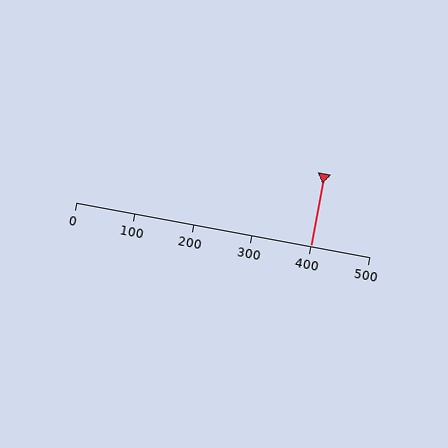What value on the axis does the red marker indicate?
The marker indicates approximately 400.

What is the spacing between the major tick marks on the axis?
The major ticks are spaced 100 apart.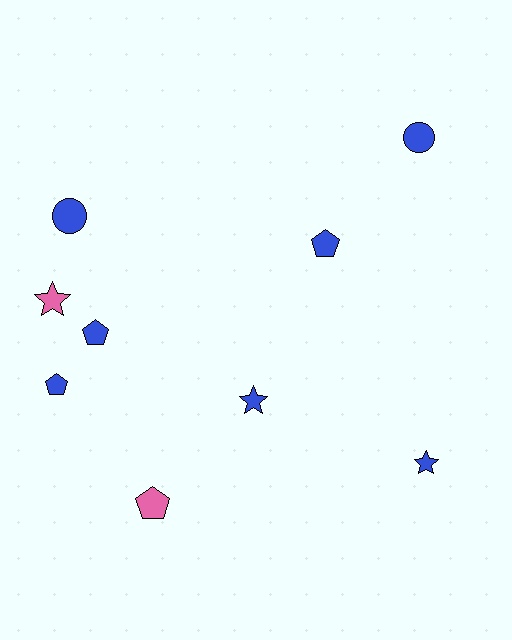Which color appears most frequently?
Blue, with 7 objects.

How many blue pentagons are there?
There are 3 blue pentagons.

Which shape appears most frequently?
Pentagon, with 4 objects.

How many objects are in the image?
There are 9 objects.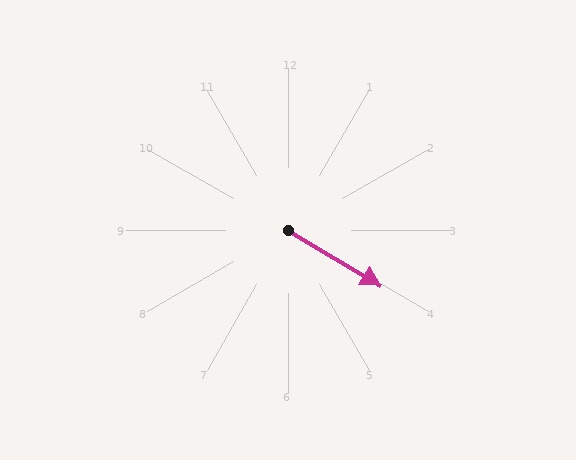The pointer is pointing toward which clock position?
Roughly 4 o'clock.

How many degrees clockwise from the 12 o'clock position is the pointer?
Approximately 121 degrees.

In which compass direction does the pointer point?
Southeast.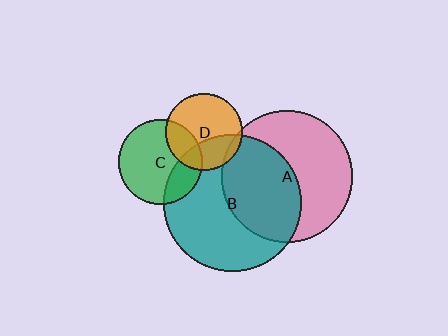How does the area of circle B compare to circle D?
Approximately 3.2 times.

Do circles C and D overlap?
Yes.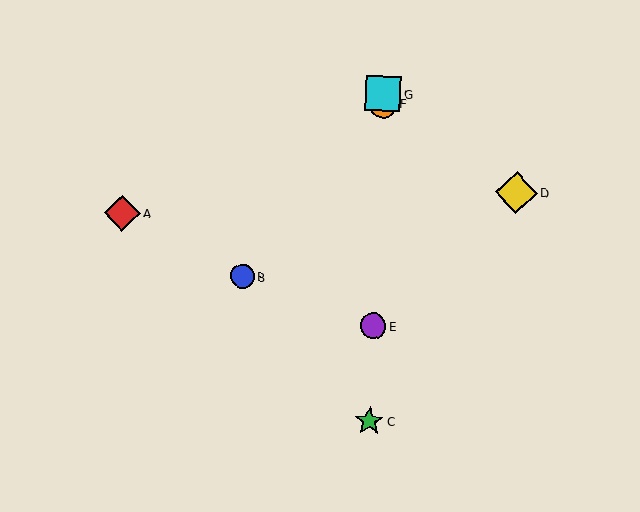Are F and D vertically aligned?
No, F is at x≈383 and D is at x≈516.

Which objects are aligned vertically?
Objects C, E, F, G are aligned vertically.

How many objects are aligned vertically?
4 objects (C, E, F, G) are aligned vertically.